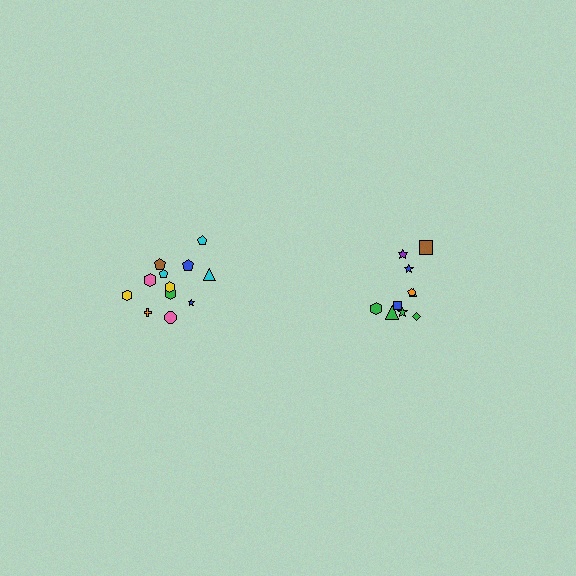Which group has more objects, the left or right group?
The left group.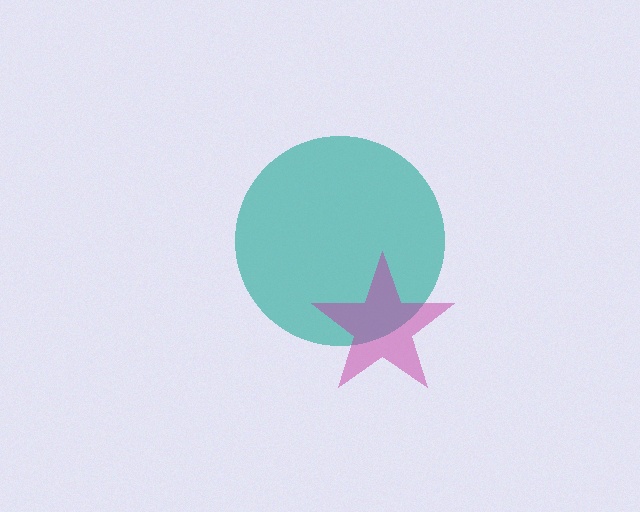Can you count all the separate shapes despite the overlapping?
Yes, there are 2 separate shapes.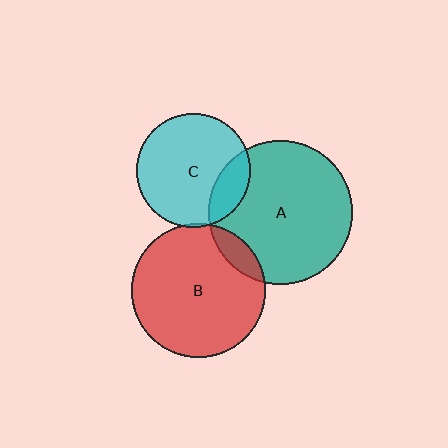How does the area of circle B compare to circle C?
Approximately 1.4 times.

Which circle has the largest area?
Circle A (teal).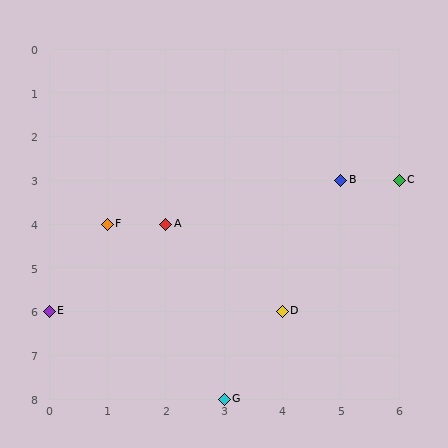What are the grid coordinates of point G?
Point G is at grid coordinates (3, 8).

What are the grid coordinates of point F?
Point F is at grid coordinates (1, 4).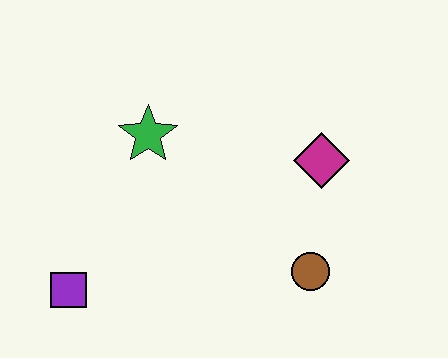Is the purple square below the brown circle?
Yes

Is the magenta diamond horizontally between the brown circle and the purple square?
No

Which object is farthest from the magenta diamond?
The purple square is farthest from the magenta diamond.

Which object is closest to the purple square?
The green star is closest to the purple square.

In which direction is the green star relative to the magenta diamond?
The green star is to the left of the magenta diamond.